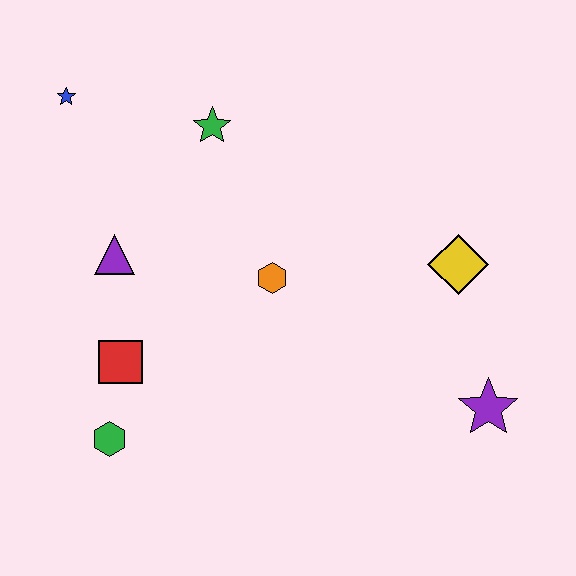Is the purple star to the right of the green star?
Yes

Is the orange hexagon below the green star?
Yes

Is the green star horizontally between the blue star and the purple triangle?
No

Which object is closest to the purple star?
The yellow diamond is closest to the purple star.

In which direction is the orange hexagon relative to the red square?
The orange hexagon is to the right of the red square.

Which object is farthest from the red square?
The purple star is farthest from the red square.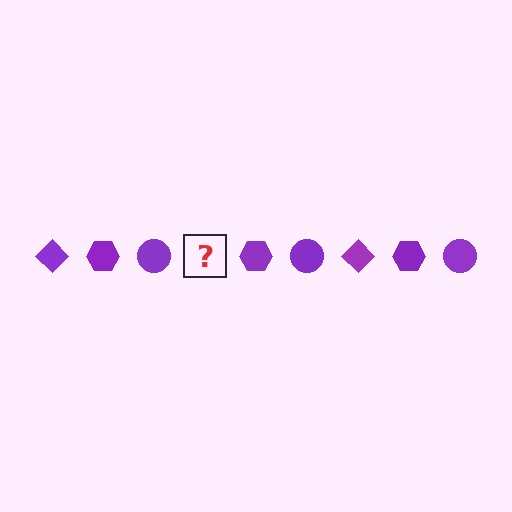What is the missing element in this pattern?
The missing element is a purple diamond.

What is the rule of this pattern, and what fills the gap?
The rule is that the pattern cycles through diamond, hexagon, circle shapes in purple. The gap should be filled with a purple diamond.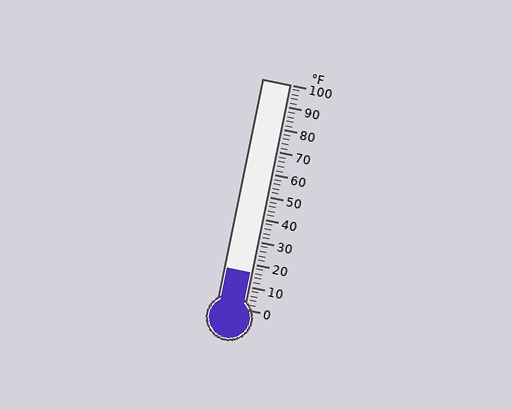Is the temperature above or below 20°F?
The temperature is below 20°F.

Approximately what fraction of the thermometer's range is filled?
The thermometer is filled to approximately 15% of its range.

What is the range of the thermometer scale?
The thermometer scale ranges from 0°F to 100°F.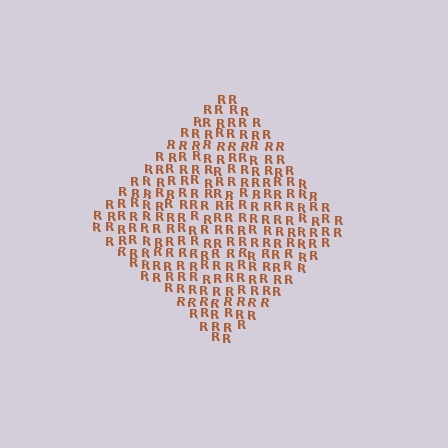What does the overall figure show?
The overall figure shows a diamond.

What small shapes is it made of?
It is made of small letter R's.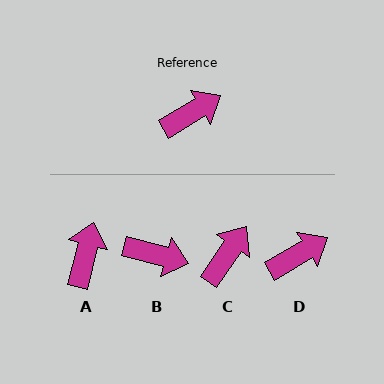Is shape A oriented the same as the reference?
No, it is off by about 45 degrees.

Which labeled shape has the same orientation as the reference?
D.